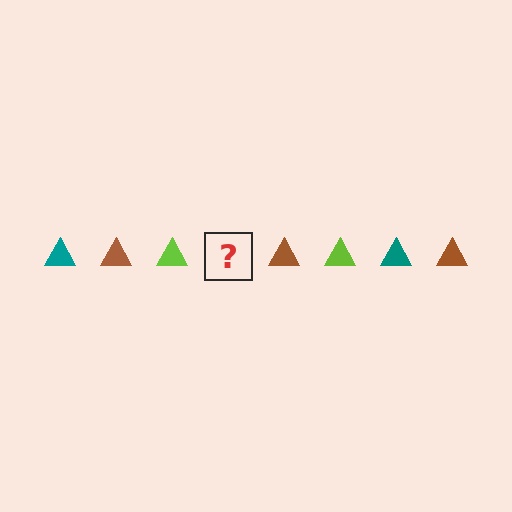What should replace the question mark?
The question mark should be replaced with a teal triangle.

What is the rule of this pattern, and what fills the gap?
The rule is that the pattern cycles through teal, brown, lime triangles. The gap should be filled with a teal triangle.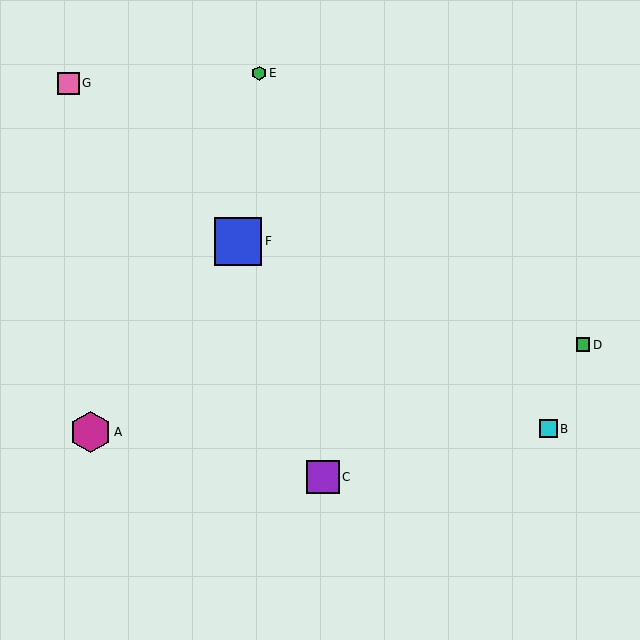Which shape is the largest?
The blue square (labeled F) is the largest.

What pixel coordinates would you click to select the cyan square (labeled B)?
Click at (549, 429) to select the cyan square B.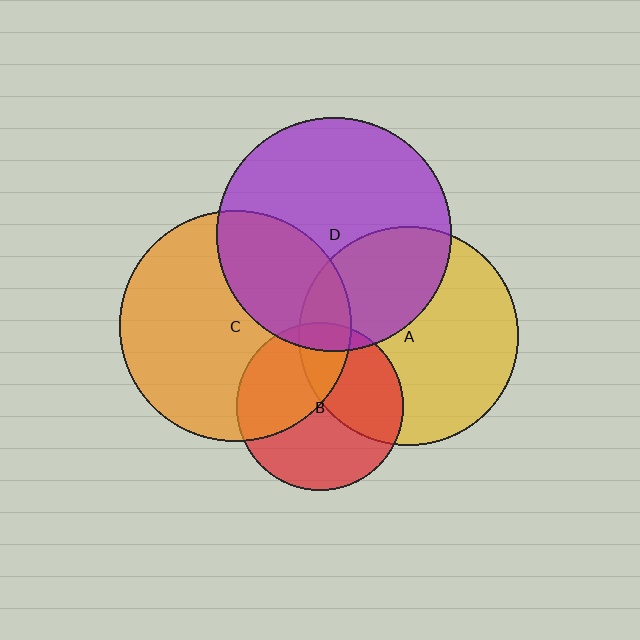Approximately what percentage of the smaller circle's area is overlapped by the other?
Approximately 10%.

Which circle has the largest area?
Circle D (purple).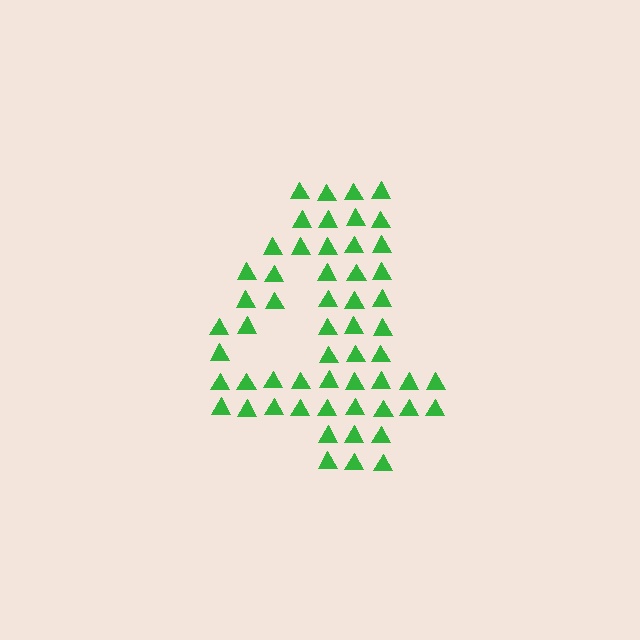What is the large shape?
The large shape is the digit 4.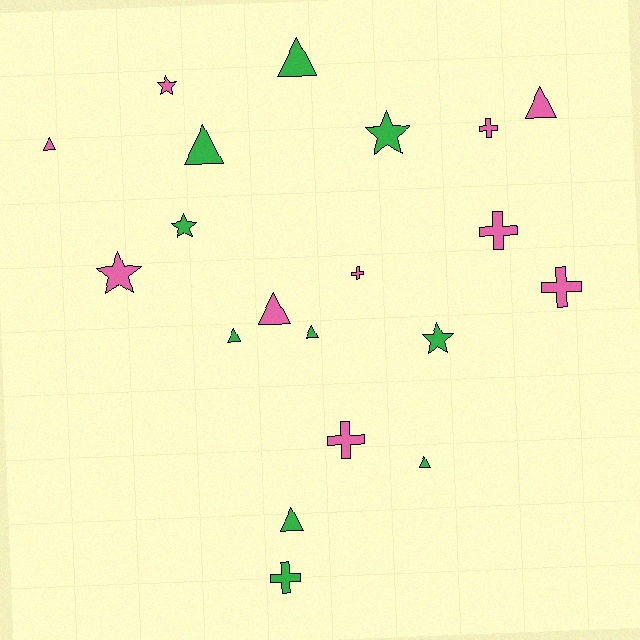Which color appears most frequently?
Green, with 10 objects.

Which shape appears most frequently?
Triangle, with 9 objects.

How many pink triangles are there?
There are 3 pink triangles.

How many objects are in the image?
There are 20 objects.